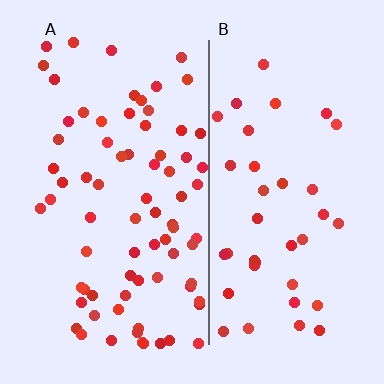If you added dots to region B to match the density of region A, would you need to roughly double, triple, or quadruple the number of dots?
Approximately double.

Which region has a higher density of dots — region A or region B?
A (the left).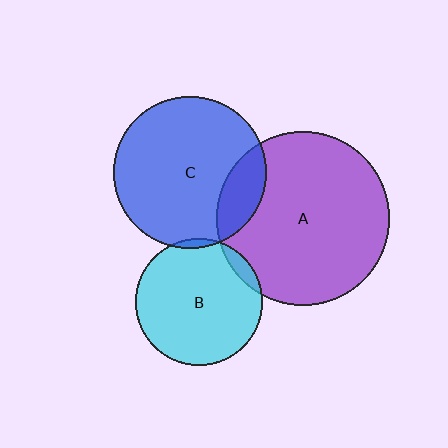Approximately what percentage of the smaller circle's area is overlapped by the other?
Approximately 15%.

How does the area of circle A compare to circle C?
Approximately 1.3 times.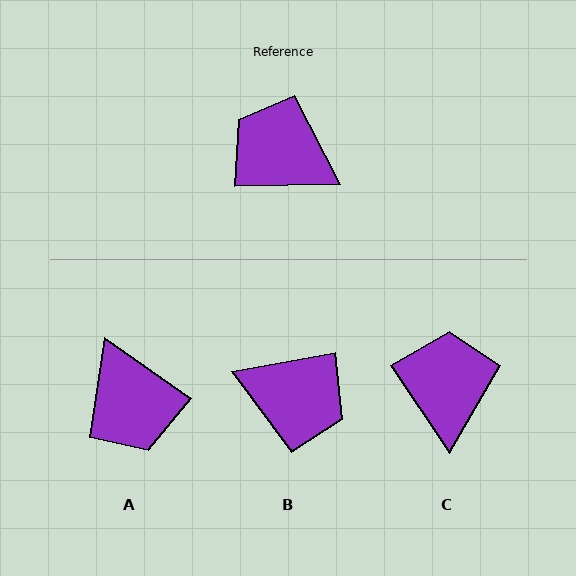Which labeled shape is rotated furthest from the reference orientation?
B, about 171 degrees away.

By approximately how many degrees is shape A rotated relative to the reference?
Approximately 144 degrees counter-clockwise.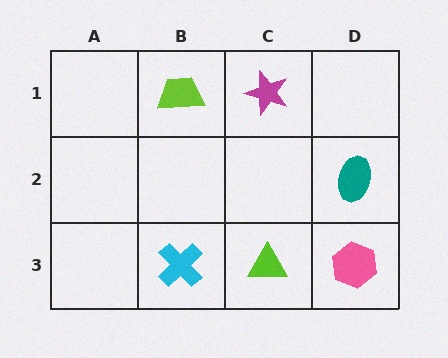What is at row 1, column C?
A magenta star.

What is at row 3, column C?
A lime triangle.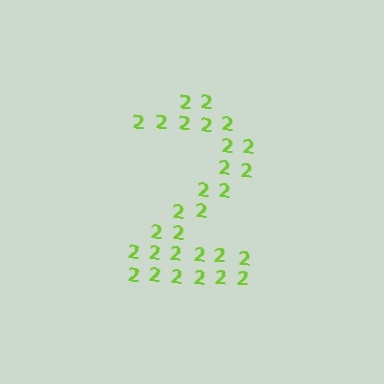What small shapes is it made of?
It is made of small digit 2's.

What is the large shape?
The large shape is the digit 2.